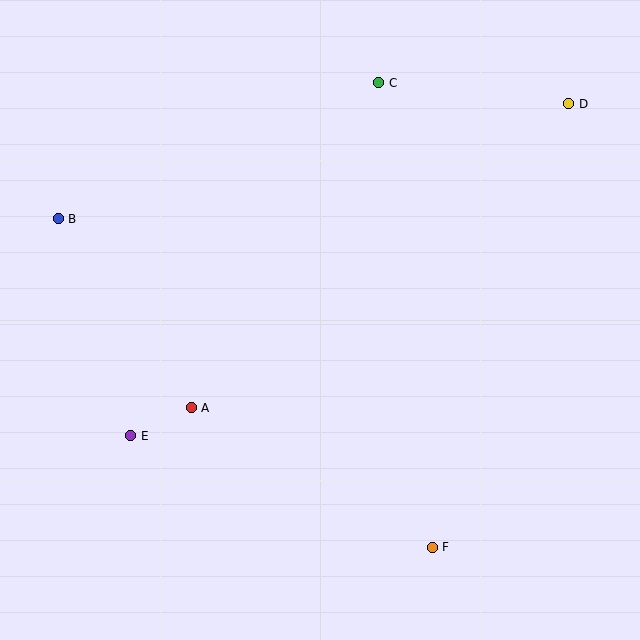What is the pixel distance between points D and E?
The distance between D and E is 550 pixels.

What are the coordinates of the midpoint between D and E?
The midpoint between D and E is at (350, 270).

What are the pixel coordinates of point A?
Point A is at (191, 408).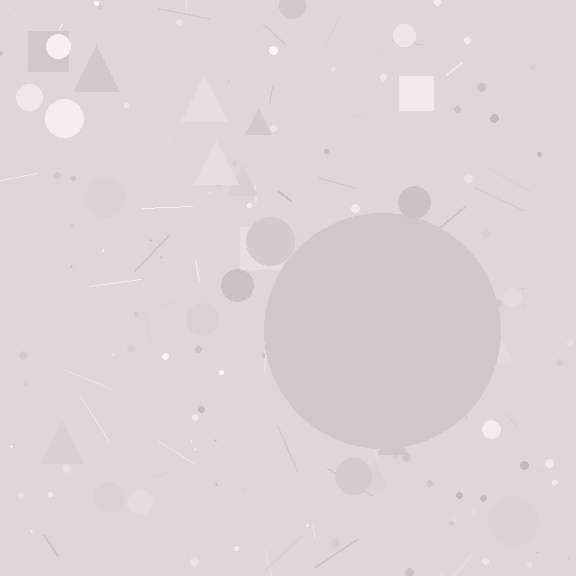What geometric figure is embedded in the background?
A circle is embedded in the background.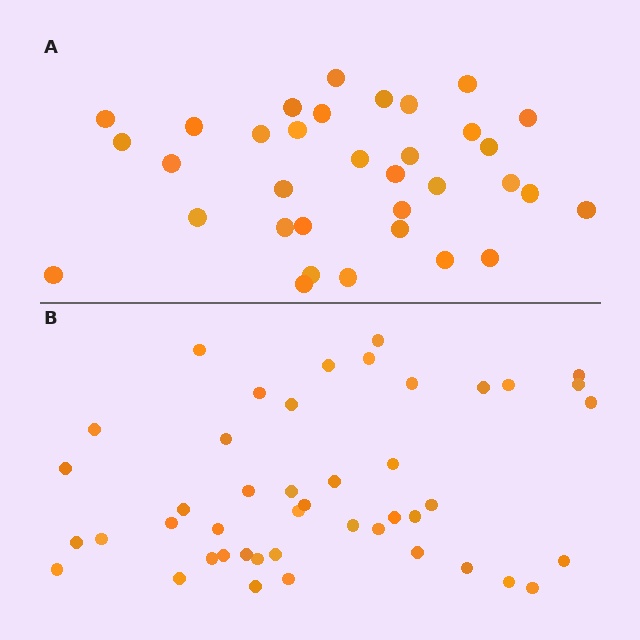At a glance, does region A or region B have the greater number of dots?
Region B (the bottom region) has more dots.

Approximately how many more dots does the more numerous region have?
Region B has roughly 12 or so more dots than region A.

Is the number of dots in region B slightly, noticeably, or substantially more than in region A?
Region B has noticeably more, but not dramatically so. The ratio is roughly 1.3 to 1.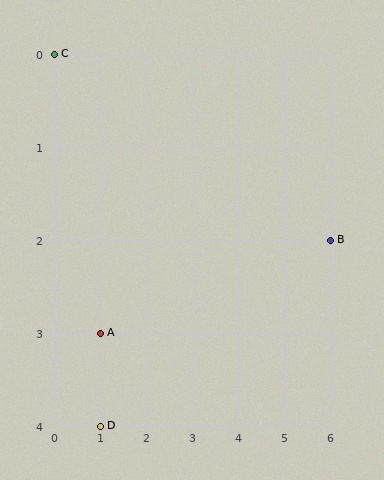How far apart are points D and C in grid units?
Points D and C are 1 column and 4 rows apart (about 4.1 grid units diagonally).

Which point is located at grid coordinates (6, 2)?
Point B is at (6, 2).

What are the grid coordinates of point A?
Point A is at grid coordinates (1, 3).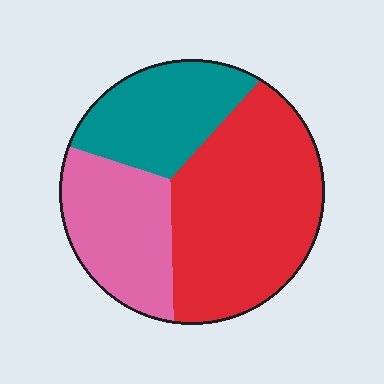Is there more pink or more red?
Red.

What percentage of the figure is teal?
Teal covers 25% of the figure.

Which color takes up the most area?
Red, at roughly 50%.